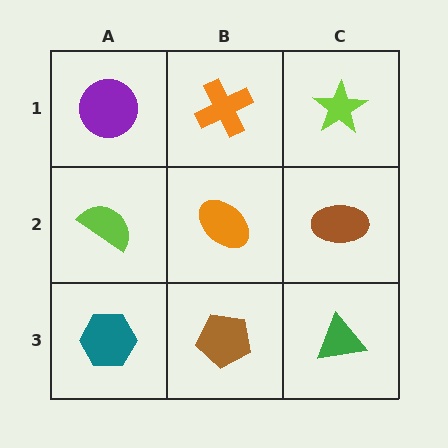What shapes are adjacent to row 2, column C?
A lime star (row 1, column C), a green triangle (row 3, column C), an orange ellipse (row 2, column B).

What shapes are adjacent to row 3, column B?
An orange ellipse (row 2, column B), a teal hexagon (row 3, column A), a green triangle (row 3, column C).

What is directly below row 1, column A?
A lime semicircle.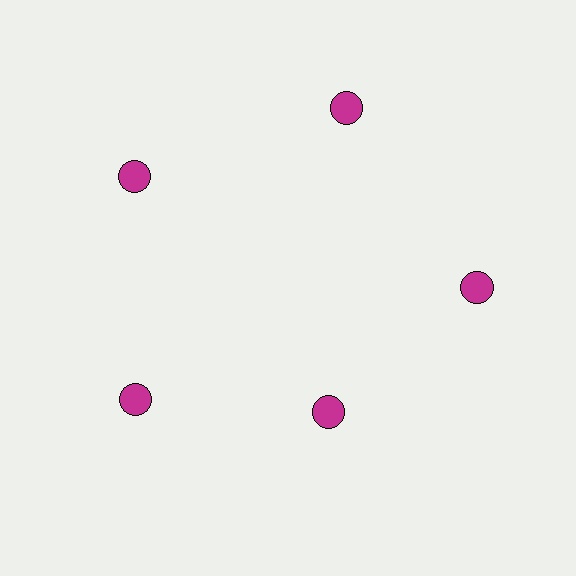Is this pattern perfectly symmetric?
No. The 5 magenta circles are arranged in a ring, but one element near the 5 o'clock position is pulled inward toward the center, breaking the 5-fold rotational symmetry.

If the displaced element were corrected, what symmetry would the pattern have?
It would have 5-fold rotational symmetry — the pattern would map onto itself every 72 degrees.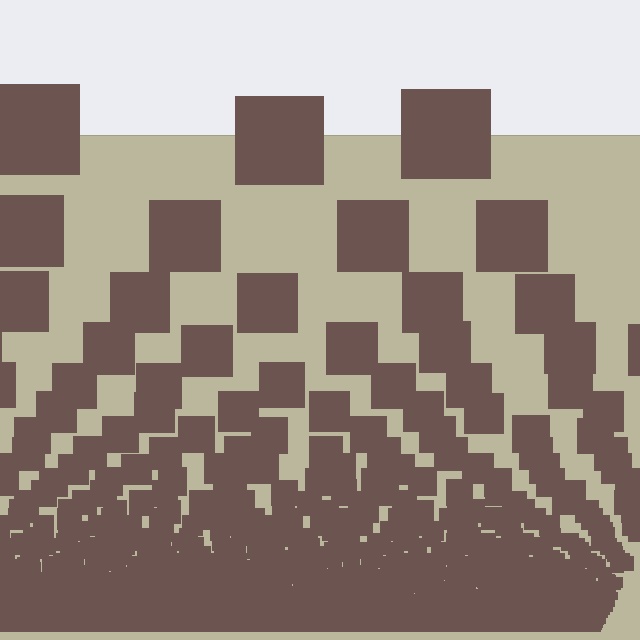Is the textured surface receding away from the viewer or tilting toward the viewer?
The surface appears to tilt toward the viewer. Texture elements get larger and sparser toward the top.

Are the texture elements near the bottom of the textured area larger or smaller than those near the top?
Smaller. The gradient is inverted — elements near the bottom are smaller and denser.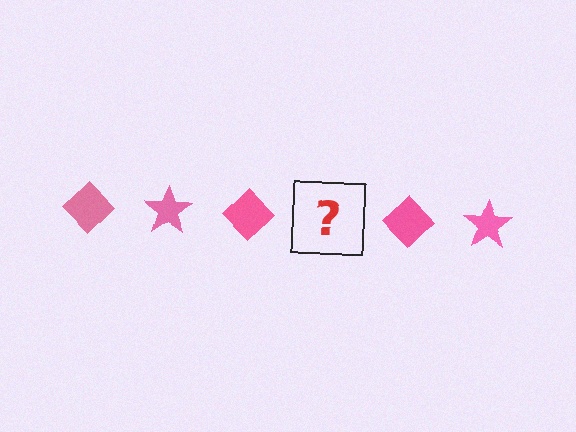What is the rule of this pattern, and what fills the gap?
The rule is that the pattern cycles through diamond, star shapes in pink. The gap should be filled with a pink star.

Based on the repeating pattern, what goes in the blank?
The blank should be a pink star.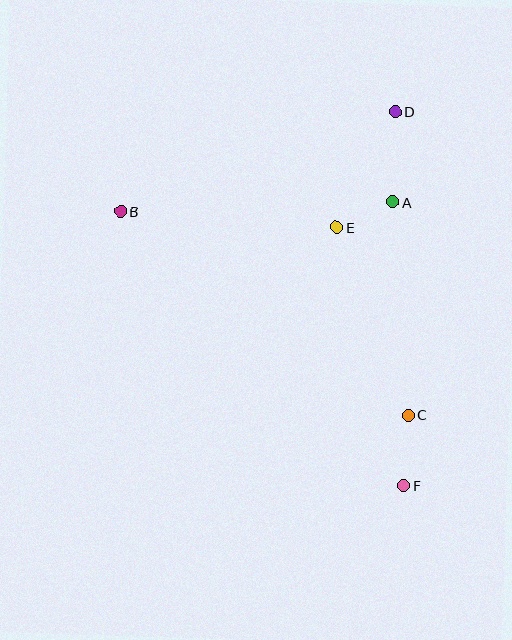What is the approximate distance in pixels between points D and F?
The distance between D and F is approximately 374 pixels.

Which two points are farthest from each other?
Points B and F are farthest from each other.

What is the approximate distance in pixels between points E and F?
The distance between E and F is approximately 267 pixels.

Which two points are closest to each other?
Points A and E are closest to each other.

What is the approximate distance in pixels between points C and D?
The distance between C and D is approximately 304 pixels.